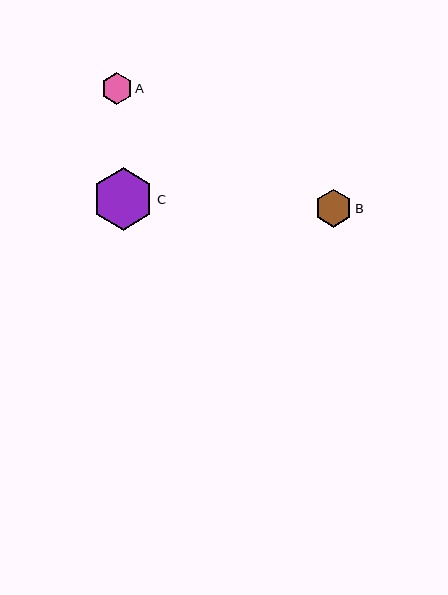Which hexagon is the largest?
Hexagon C is the largest with a size of approximately 62 pixels.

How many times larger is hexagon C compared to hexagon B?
Hexagon C is approximately 1.7 times the size of hexagon B.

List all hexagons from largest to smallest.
From largest to smallest: C, B, A.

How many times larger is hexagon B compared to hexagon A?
Hexagon B is approximately 1.2 times the size of hexagon A.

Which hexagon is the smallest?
Hexagon A is the smallest with a size of approximately 31 pixels.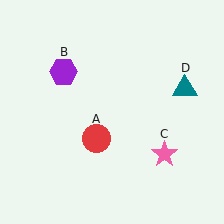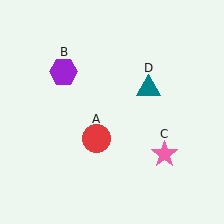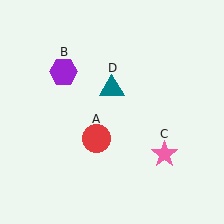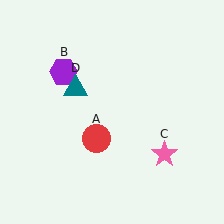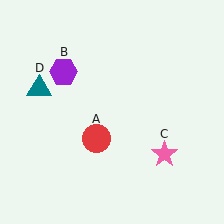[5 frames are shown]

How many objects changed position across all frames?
1 object changed position: teal triangle (object D).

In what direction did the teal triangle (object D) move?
The teal triangle (object D) moved left.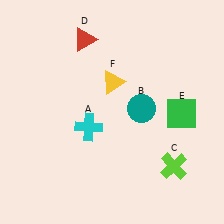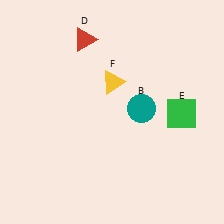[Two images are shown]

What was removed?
The lime cross (C), the cyan cross (A) were removed in Image 2.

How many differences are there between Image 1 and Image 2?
There are 2 differences between the two images.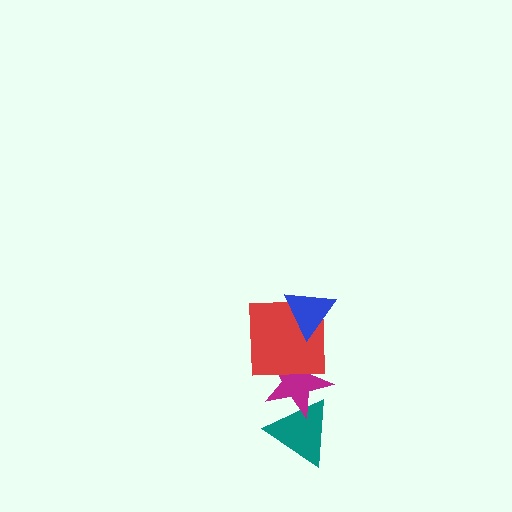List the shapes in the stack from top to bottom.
From top to bottom: the blue triangle, the red square, the magenta star, the teal triangle.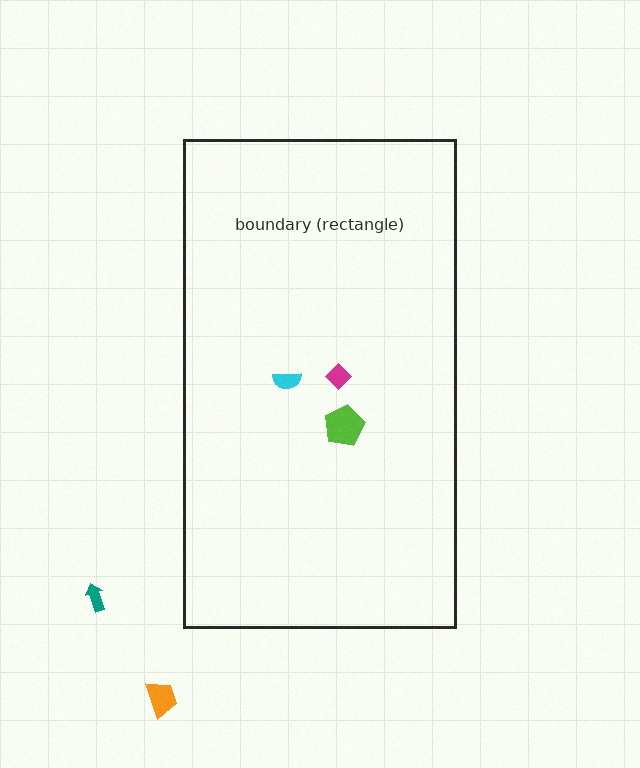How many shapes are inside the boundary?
3 inside, 2 outside.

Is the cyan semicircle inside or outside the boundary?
Inside.